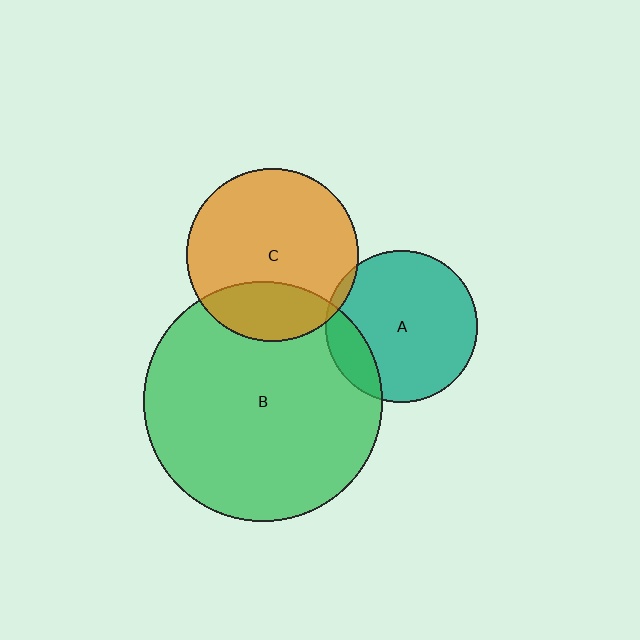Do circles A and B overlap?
Yes.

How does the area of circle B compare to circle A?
Approximately 2.5 times.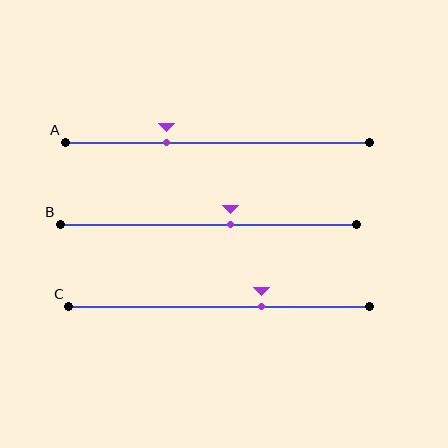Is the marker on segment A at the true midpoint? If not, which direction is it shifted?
No, the marker on segment A is shifted to the left by about 17% of the segment length.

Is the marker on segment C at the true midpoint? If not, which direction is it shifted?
No, the marker on segment C is shifted to the right by about 14% of the segment length.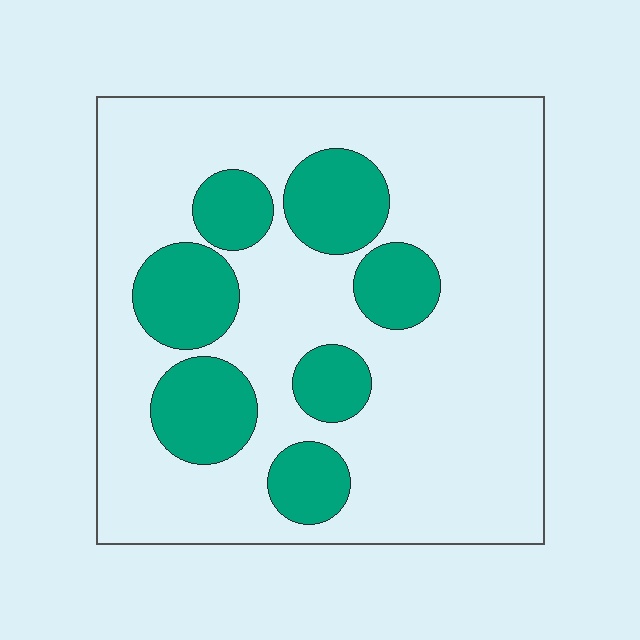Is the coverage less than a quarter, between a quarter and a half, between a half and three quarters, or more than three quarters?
Less than a quarter.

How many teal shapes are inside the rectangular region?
7.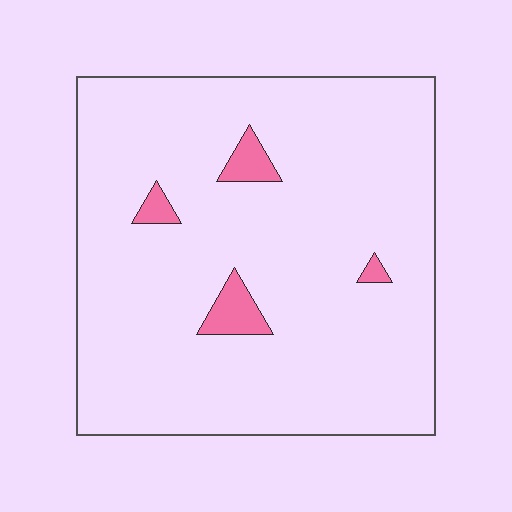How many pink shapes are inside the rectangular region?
4.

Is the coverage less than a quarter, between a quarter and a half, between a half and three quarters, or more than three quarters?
Less than a quarter.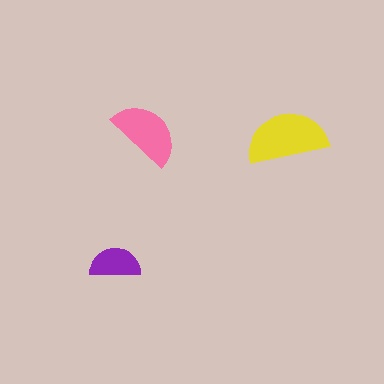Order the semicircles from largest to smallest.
the yellow one, the pink one, the purple one.